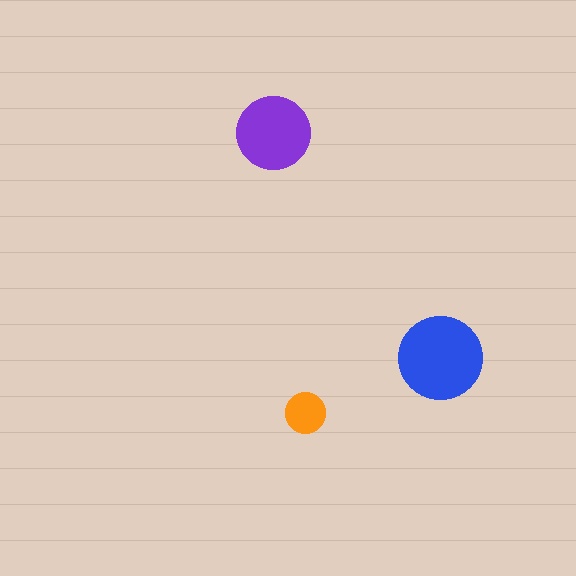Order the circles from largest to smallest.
the blue one, the purple one, the orange one.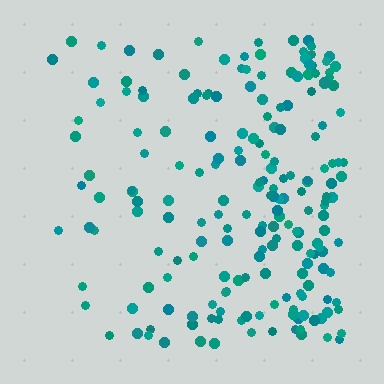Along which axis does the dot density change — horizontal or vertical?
Horizontal.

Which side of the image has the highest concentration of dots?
The right.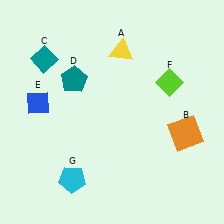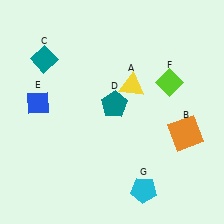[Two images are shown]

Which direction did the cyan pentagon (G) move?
The cyan pentagon (G) moved right.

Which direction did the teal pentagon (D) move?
The teal pentagon (D) moved right.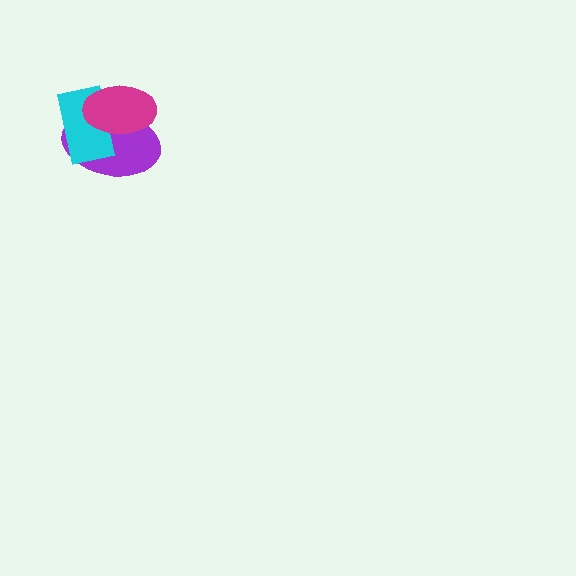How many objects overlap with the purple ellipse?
2 objects overlap with the purple ellipse.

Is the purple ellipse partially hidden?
Yes, it is partially covered by another shape.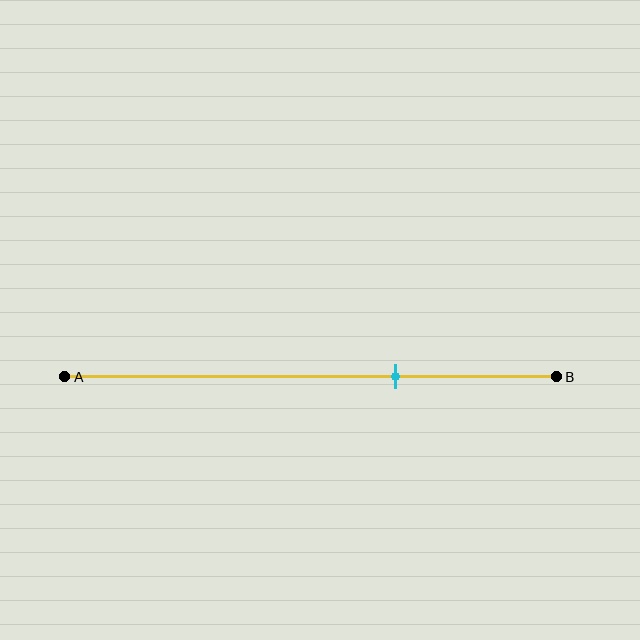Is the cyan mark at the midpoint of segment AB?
No, the mark is at about 65% from A, not at the 50% midpoint.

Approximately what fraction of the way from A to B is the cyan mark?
The cyan mark is approximately 65% of the way from A to B.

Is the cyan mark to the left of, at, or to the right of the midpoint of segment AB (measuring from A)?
The cyan mark is to the right of the midpoint of segment AB.